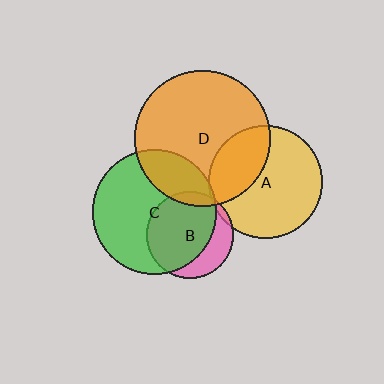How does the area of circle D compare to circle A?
Approximately 1.4 times.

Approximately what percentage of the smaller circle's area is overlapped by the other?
Approximately 30%.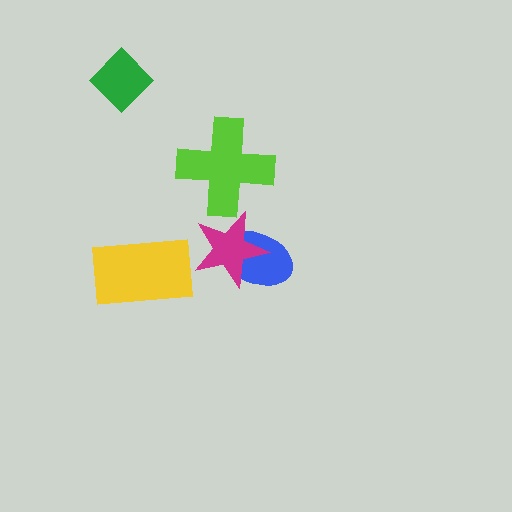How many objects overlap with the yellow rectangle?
0 objects overlap with the yellow rectangle.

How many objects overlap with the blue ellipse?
1 object overlaps with the blue ellipse.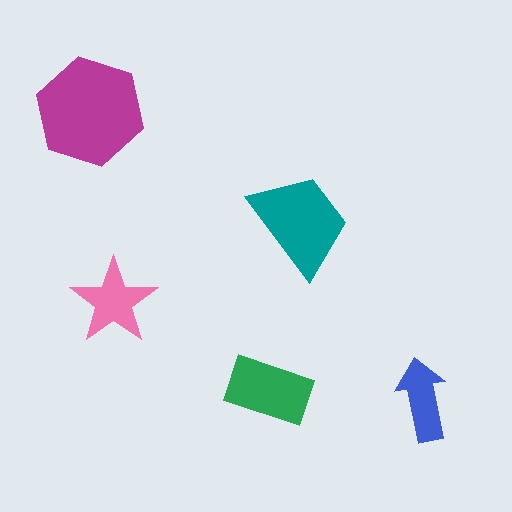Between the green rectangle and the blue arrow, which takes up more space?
The green rectangle.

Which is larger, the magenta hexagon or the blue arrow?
The magenta hexagon.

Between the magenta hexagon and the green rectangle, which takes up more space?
The magenta hexagon.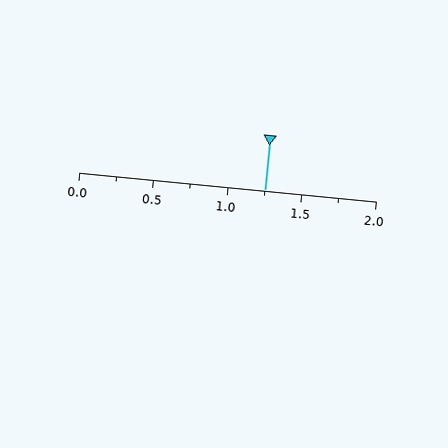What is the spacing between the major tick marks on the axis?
The major ticks are spaced 0.5 apart.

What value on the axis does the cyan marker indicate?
The marker indicates approximately 1.25.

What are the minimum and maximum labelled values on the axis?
The axis runs from 0.0 to 2.0.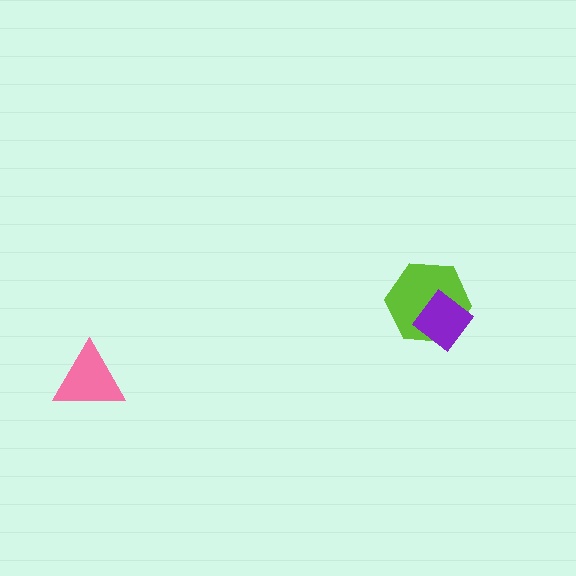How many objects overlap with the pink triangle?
0 objects overlap with the pink triangle.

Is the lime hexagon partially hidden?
Yes, it is partially covered by another shape.